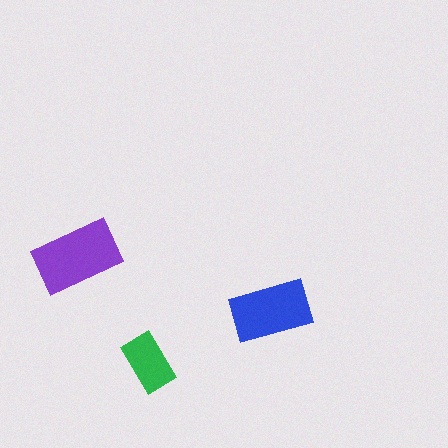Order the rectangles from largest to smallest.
the purple one, the blue one, the green one.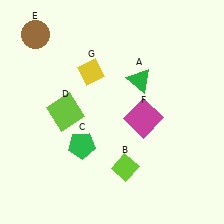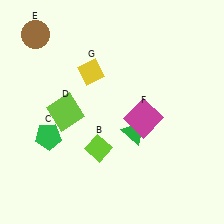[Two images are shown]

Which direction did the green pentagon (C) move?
The green pentagon (C) moved left.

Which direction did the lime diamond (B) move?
The lime diamond (B) moved left.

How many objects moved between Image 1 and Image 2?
3 objects moved between the two images.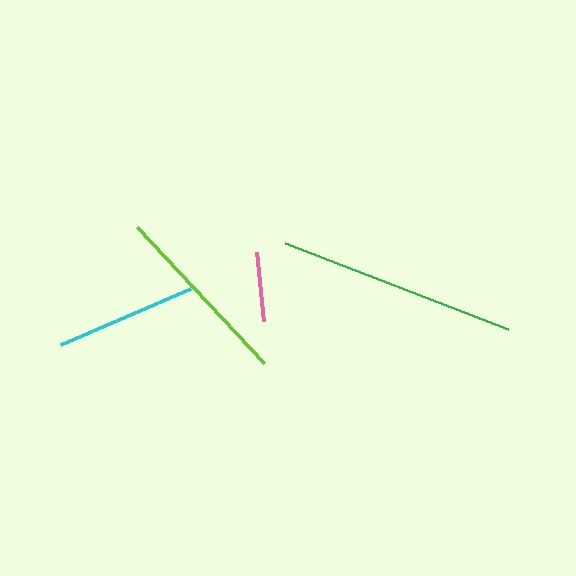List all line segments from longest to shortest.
From longest to shortest: green, lime, cyan, pink.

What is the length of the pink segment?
The pink segment is approximately 69 pixels long.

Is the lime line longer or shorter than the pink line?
The lime line is longer than the pink line.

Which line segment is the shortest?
The pink line is the shortest at approximately 69 pixels.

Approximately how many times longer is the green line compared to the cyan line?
The green line is approximately 1.7 times the length of the cyan line.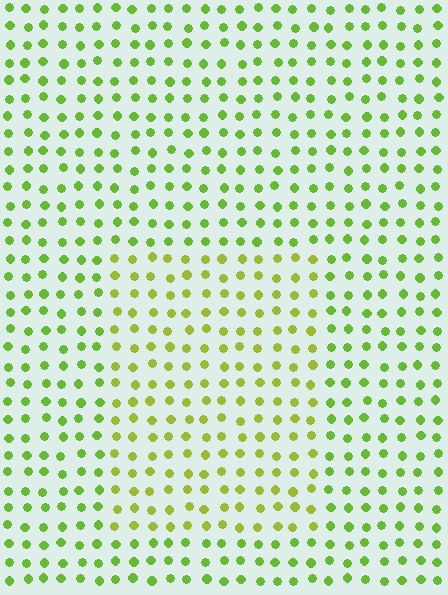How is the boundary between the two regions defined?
The boundary is defined purely by a slight shift in hue (about 25 degrees). Spacing, size, and orientation are identical on both sides.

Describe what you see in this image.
The image is filled with small lime elements in a uniform arrangement. A rectangle-shaped region is visible where the elements are tinted to a slightly different hue, forming a subtle color boundary.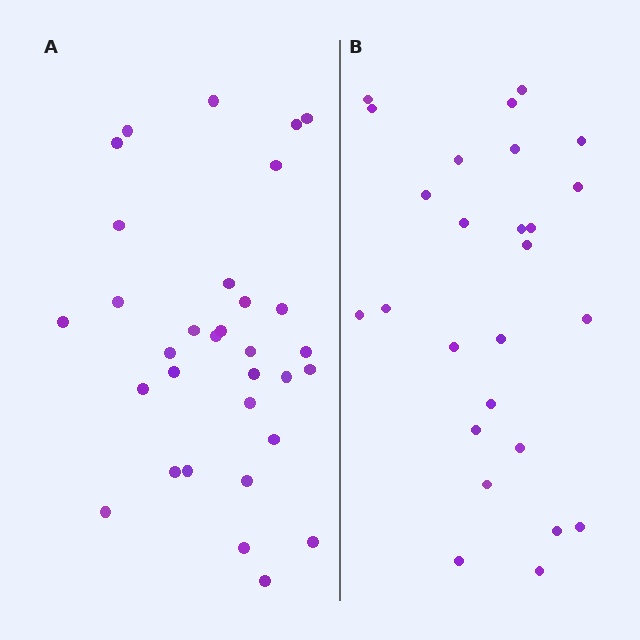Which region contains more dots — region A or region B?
Region A (the left region) has more dots.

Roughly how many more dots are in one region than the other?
Region A has about 6 more dots than region B.